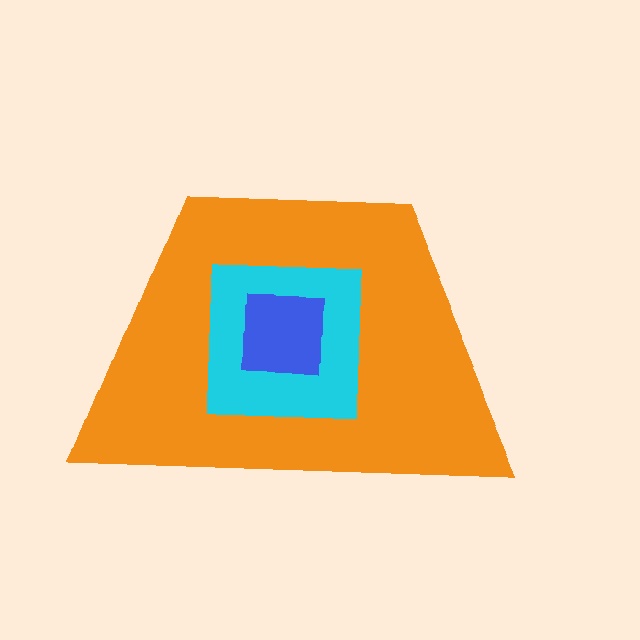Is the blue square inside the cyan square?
Yes.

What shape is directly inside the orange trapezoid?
The cyan square.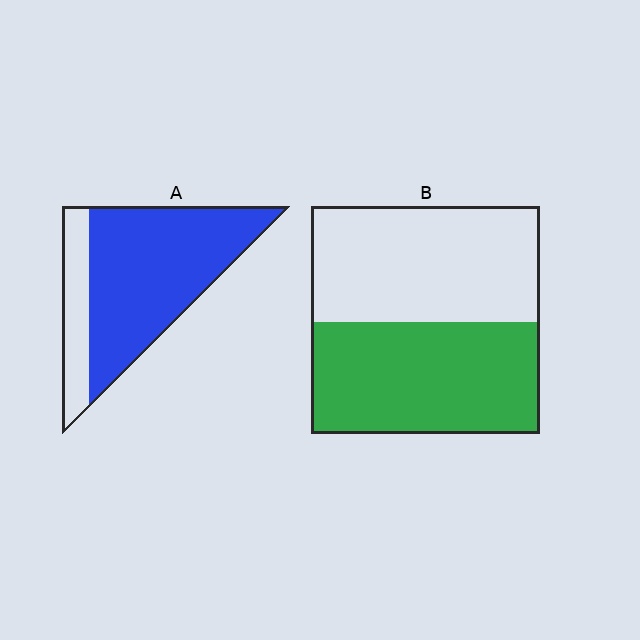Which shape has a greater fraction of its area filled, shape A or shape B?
Shape A.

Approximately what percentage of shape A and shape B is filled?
A is approximately 80% and B is approximately 50%.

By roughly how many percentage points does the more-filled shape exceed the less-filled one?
By roughly 30 percentage points (A over B).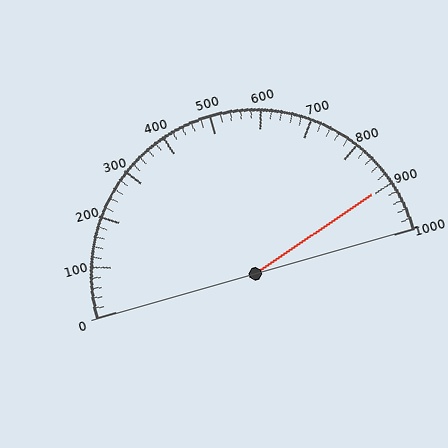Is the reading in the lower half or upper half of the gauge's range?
The reading is in the upper half of the range (0 to 1000).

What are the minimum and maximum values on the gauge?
The gauge ranges from 0 to 1000.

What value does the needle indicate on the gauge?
The needle indicates approximately 900.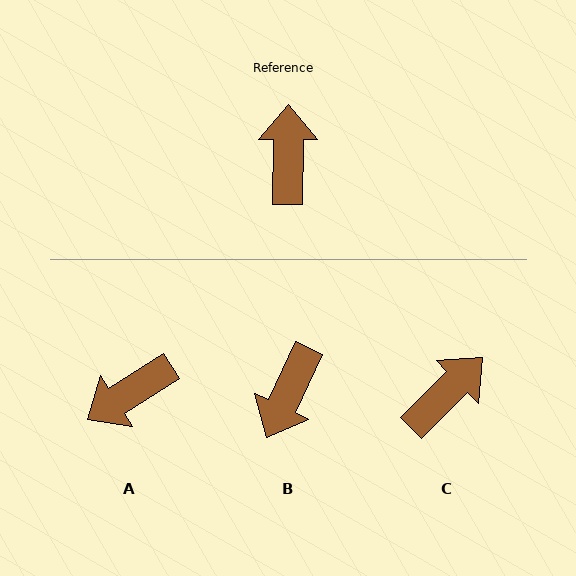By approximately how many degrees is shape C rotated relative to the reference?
Approximately 45 degrees clockwise.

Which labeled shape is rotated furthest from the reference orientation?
B, about 155 degrees away.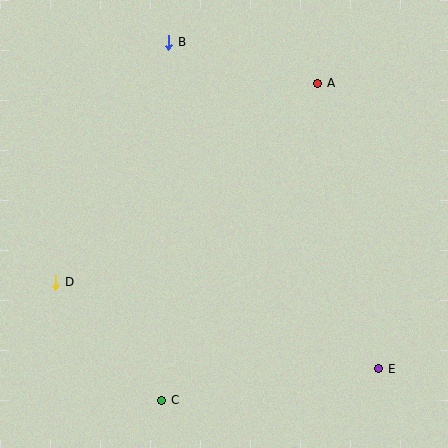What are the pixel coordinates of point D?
Point D is at (56, 282).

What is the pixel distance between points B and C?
The distance between B and C is 358 pixels.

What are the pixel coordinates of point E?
Point E is at (379, 369).